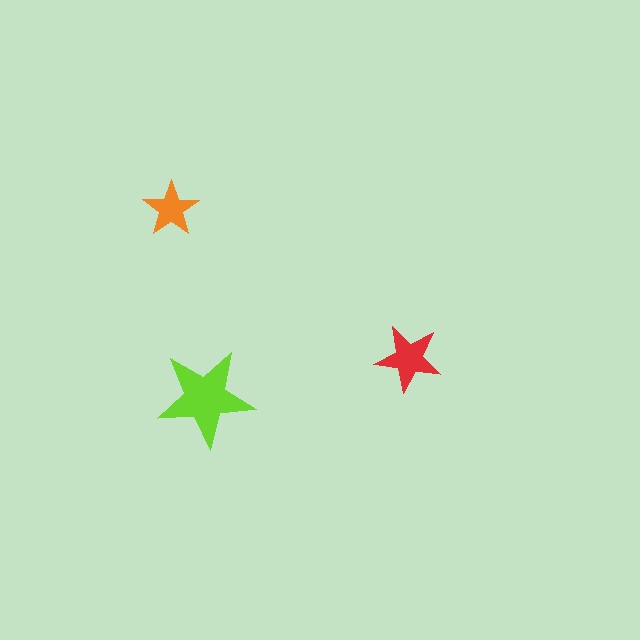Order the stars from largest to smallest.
the lime one, the red one, the orange one.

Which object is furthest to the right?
The red star is rightmost.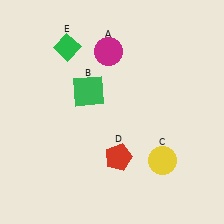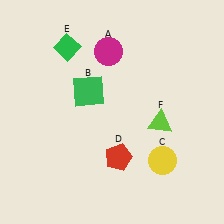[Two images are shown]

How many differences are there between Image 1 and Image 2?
There is 1 difference between the two images.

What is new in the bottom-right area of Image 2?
A lime triangle (F) was added in the bottom-right area of Image 2.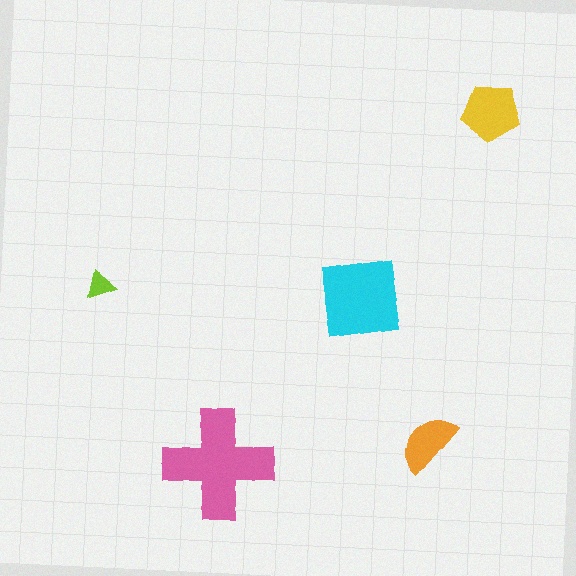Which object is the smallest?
The lime triangle.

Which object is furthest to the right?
The yellow pentagon is rightmost.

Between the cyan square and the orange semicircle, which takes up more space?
The cyan square.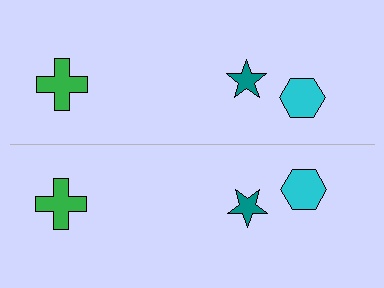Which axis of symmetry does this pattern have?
The pattern has a horizontal axis of symmetry running through the center of the image.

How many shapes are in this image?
There are 6 shapes in this image.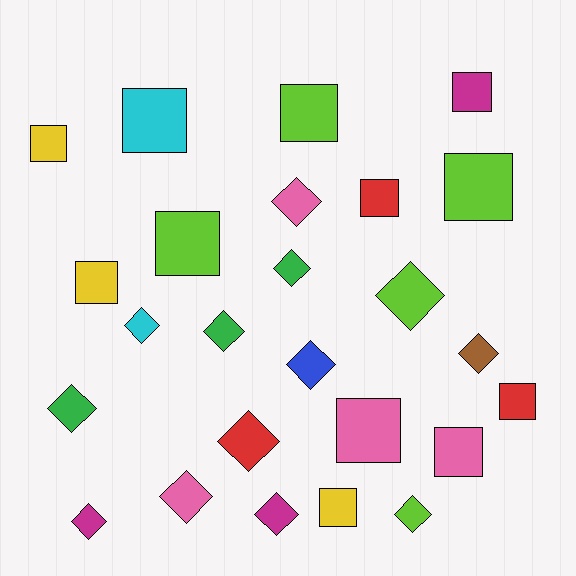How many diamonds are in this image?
There are 13 diamonds.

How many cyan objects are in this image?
There are 2 cyan objects.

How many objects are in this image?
There are 25 objects.